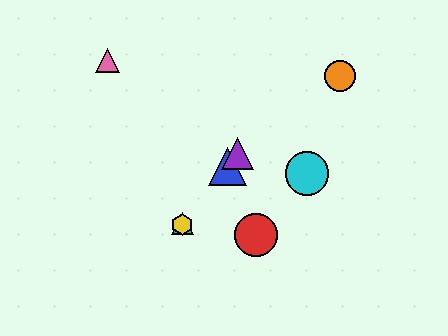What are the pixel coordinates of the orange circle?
The orange circle is at (340, 76).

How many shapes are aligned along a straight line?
4 shapes (the blue triangle, the green triangle, the yellow hexagon, the purple triangle) are aligned along a straight line.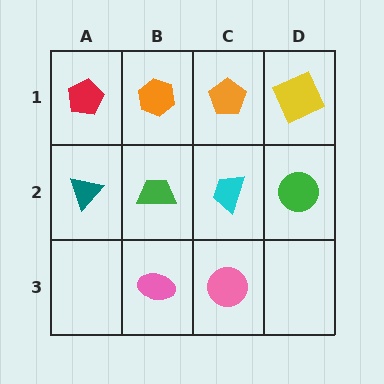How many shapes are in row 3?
2 shapes.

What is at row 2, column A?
A teal triangle.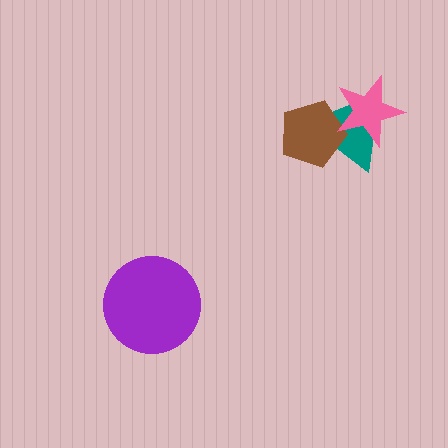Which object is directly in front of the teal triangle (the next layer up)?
The brown pentagon is directly in front of the teal triangle.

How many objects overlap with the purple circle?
0 objects overlap with the purple circle.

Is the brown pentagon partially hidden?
Yes, it is partially covered by another shape.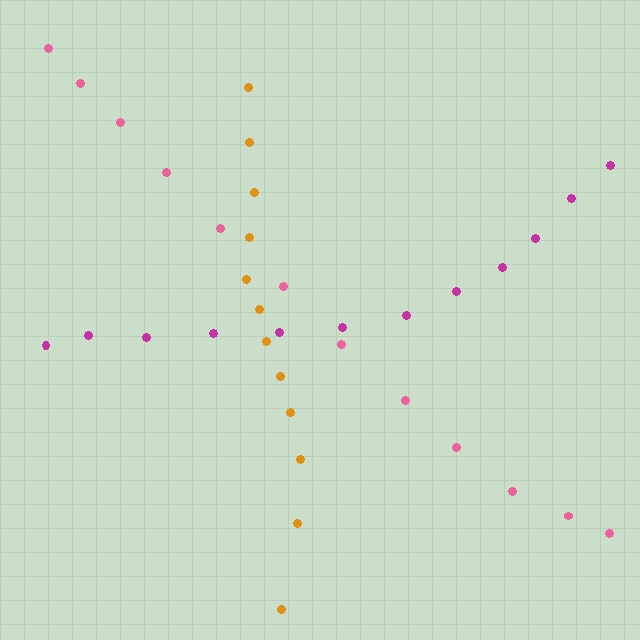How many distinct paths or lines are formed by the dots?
There are 3 distinct paths.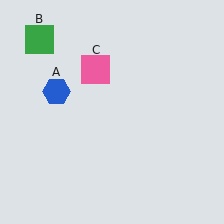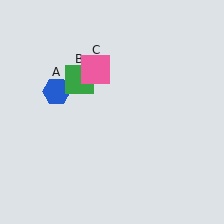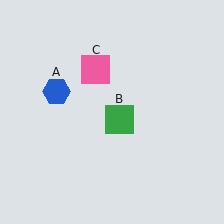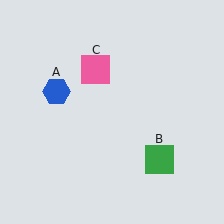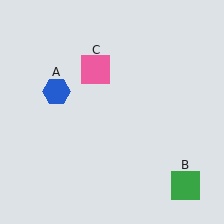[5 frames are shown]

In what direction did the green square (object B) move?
The green square (object B) moved down and to the right.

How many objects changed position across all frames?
1 object changed position: green square (object B).